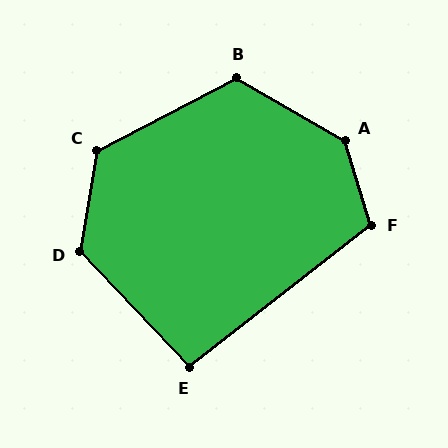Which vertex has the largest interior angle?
A, at approximately 137 degrees.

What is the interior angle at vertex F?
Approximately 111 degrees (obtuse).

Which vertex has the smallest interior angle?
E, at approximately 96 degrees.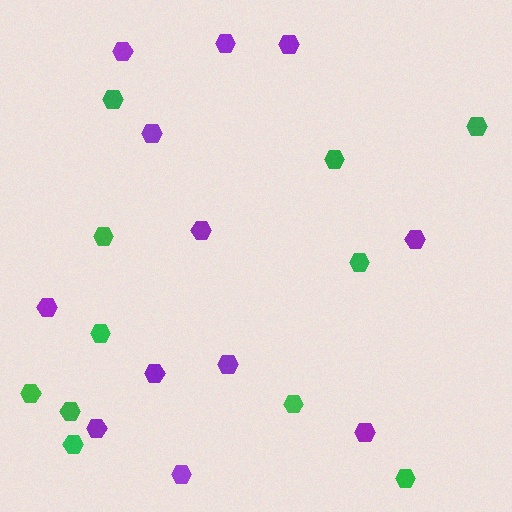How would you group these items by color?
There are 2 groups: one group of purple hexagons (12) and one group of green hexagons (11).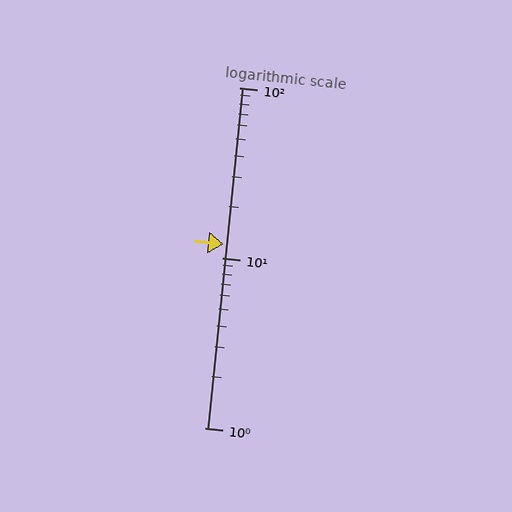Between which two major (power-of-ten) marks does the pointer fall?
The pointer is between 10 and 100.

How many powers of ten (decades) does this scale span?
The scale spans 2 decades, from 1 to 100.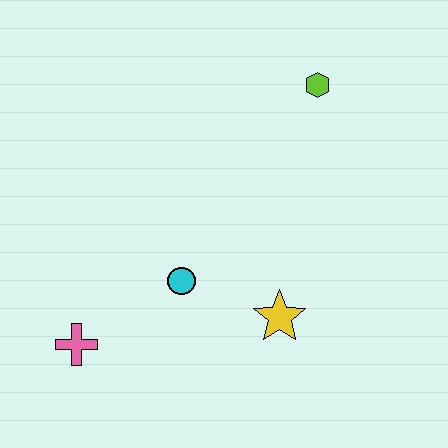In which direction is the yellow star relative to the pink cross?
The yellow star is to the right of the pink cross.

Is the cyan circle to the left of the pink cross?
No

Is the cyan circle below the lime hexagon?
Yes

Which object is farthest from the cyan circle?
The lime hexagon is farthest from the cyan circle.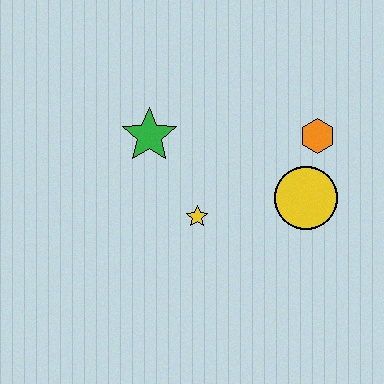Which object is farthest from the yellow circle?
The green star is farthest from the yellow circle.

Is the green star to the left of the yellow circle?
Yes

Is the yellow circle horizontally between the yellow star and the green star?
No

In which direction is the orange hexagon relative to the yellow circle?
The orange hexagon is above the yellow circle.